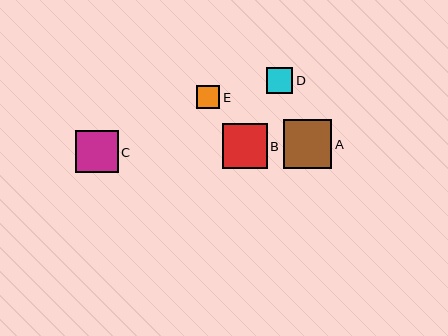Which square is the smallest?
Square E is the smallest with a size of approximately 23 pixels.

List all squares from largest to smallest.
From largest to smallest: A, B, C, D, E.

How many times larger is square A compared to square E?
Square A is approximately 2.1 times the size of square E.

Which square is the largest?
Square A is the largest with a size of approximately 48 pixels.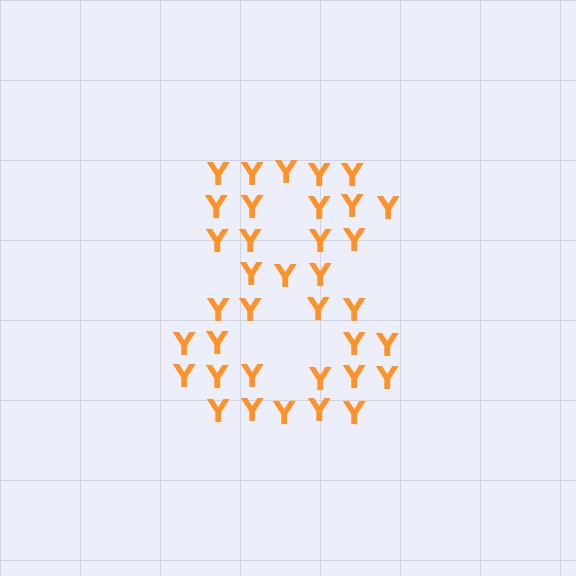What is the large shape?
The large shape is the digit 8.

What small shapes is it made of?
It is made of small letter Y's.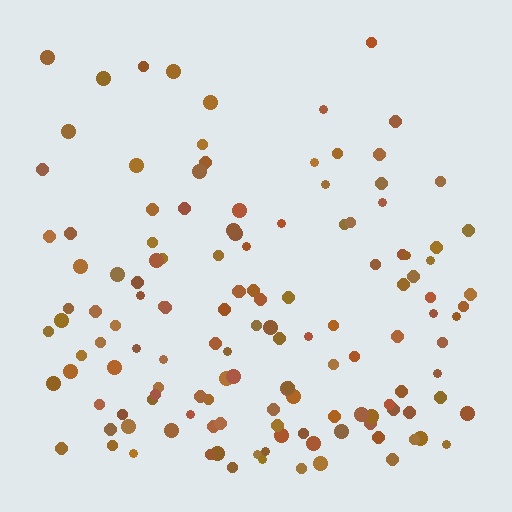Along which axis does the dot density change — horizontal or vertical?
Vertical.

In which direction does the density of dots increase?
From top to bottom, with the bottom side densest.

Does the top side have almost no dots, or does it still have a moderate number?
Still a moderate number, just noticeably fewer than the bottom.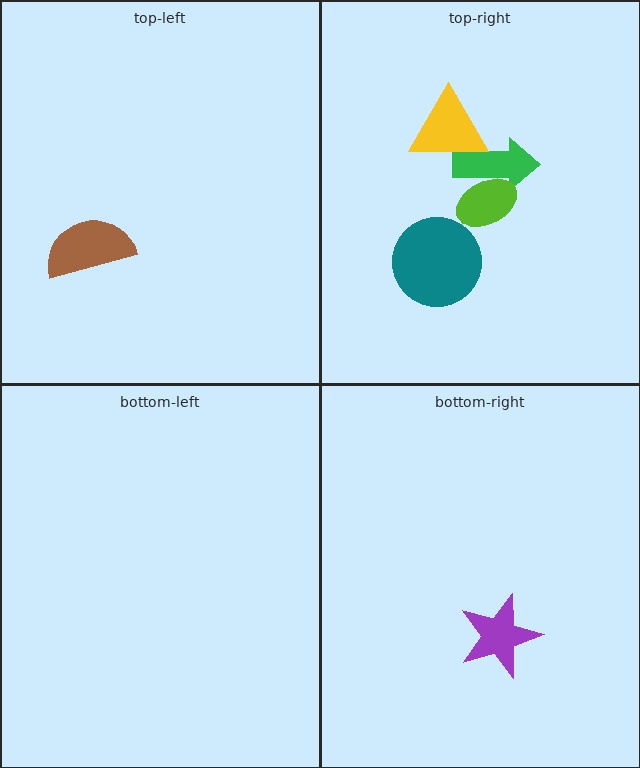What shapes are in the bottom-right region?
The purple star.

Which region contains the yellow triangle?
The top-right region.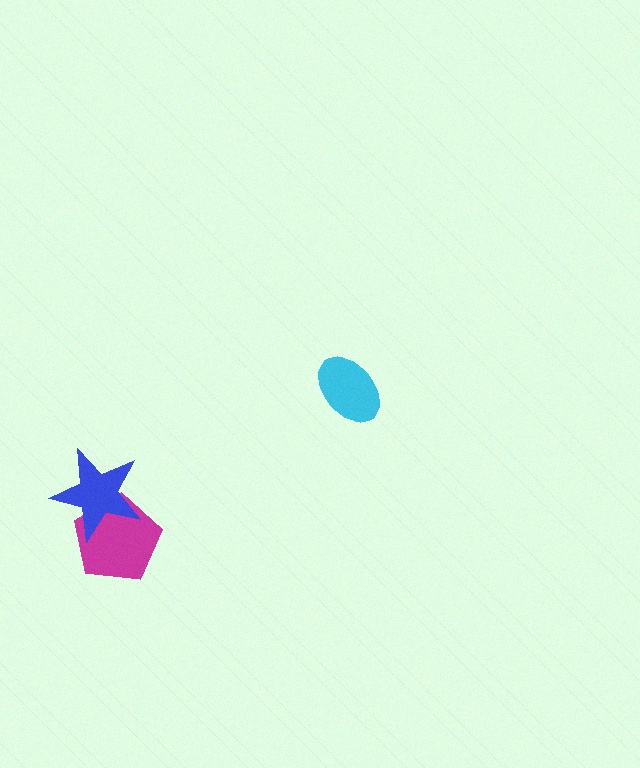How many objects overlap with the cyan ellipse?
0 objects overlap with the cyan ellipse.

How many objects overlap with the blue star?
1 object overlaps with the blue star.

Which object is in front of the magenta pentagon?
The blue star is in front of the magenta pentagon.